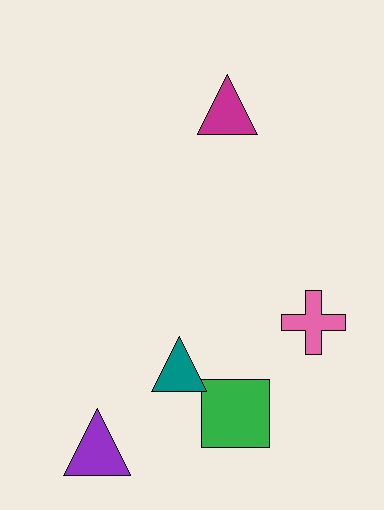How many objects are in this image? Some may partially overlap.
There are 5 objects.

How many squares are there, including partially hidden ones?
There is 1 square.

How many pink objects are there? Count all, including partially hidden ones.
There is 1 pink object.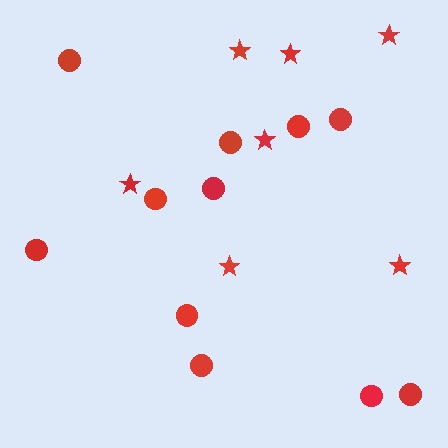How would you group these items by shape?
There are 2 groups: one group of circles (11) and one group of stars (7).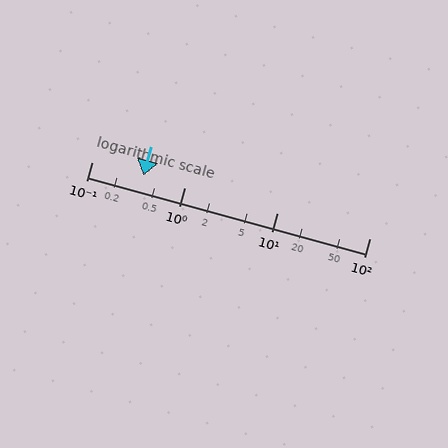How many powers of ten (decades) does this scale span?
The scale spans 3 decades, from 0.1 to 100.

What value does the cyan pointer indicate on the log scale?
The pointer indicates approximately 0.36.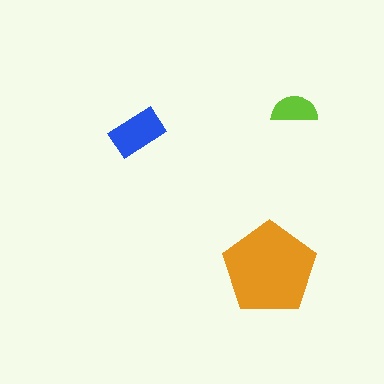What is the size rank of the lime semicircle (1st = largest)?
3rd.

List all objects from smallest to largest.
The lime semicircle, the blue rectangle, the orange pentagon.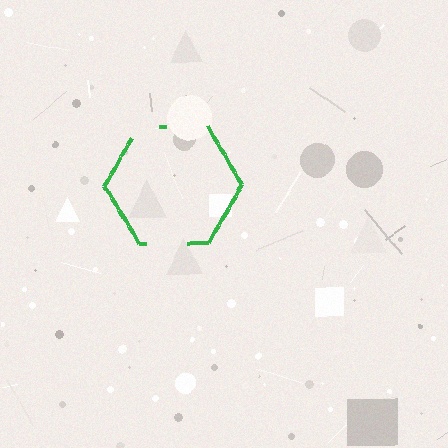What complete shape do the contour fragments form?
The contour fragments form a hexagon.